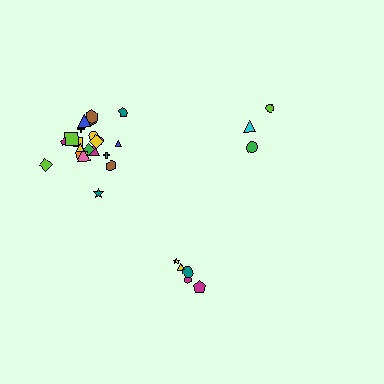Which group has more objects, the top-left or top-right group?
The top-left group.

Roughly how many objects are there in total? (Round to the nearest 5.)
Roughly 30 objects in total.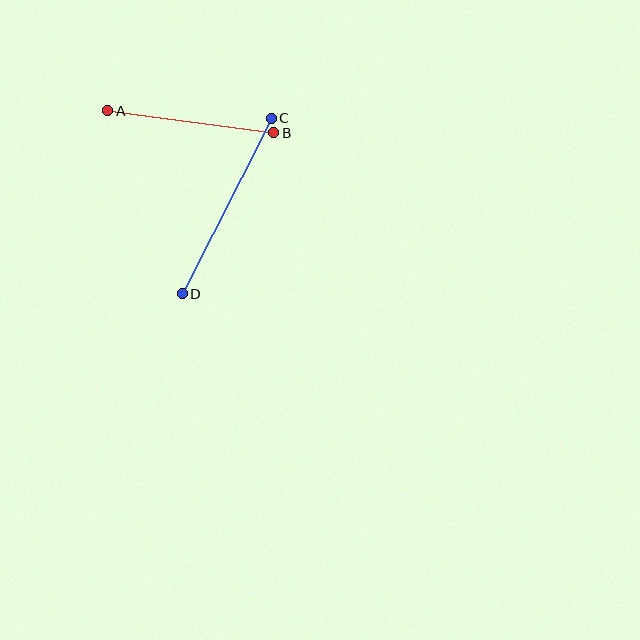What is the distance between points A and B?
The distance is approximately 168 pixels.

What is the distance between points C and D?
The distance is approximately 197 pixels.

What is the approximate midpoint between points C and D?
The midpoint is at approximately (227, 206) pixels.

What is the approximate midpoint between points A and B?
The midpoint is at approximately (191, 122) pixels.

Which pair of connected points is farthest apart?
Points C and D are farthest apart.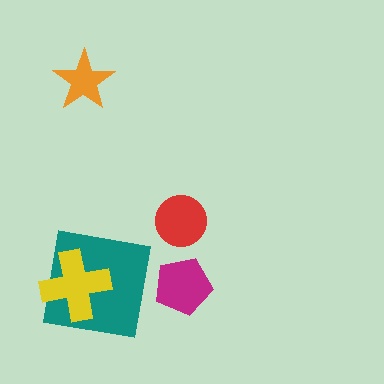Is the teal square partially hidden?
Yes, it is partially covered by another shape.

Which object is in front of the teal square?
The yellow cross is in front of the teal square.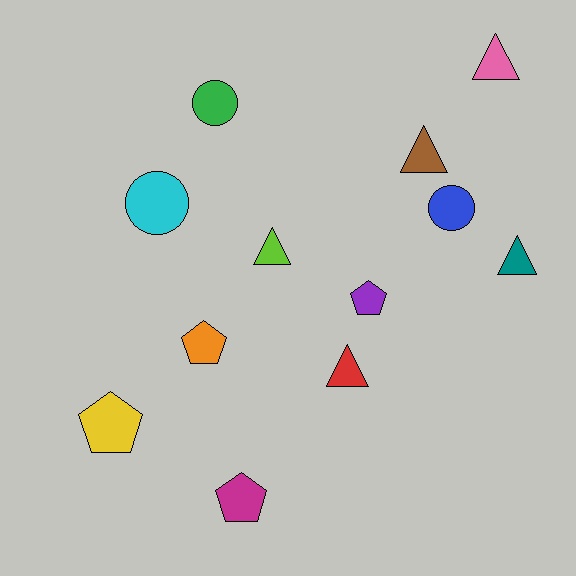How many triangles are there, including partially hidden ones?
There are 5 triangles.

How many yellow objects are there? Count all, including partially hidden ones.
There is 1 yellow object.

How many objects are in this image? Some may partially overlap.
There are 12 objects.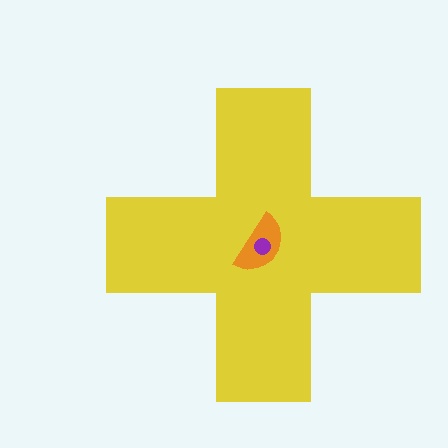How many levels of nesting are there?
3.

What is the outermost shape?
The yellow cross.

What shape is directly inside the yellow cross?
The orange semicircle.